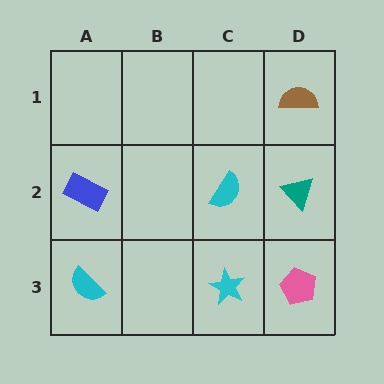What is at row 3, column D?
A pink pentagon.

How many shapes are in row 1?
1 shape.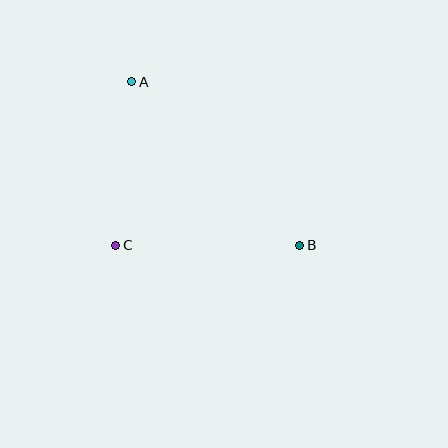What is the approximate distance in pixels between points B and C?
The distance between B and C is approximately 184 pixels.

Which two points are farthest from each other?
Points A and B are farthest from each other.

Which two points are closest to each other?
Points A and C are closest to each other.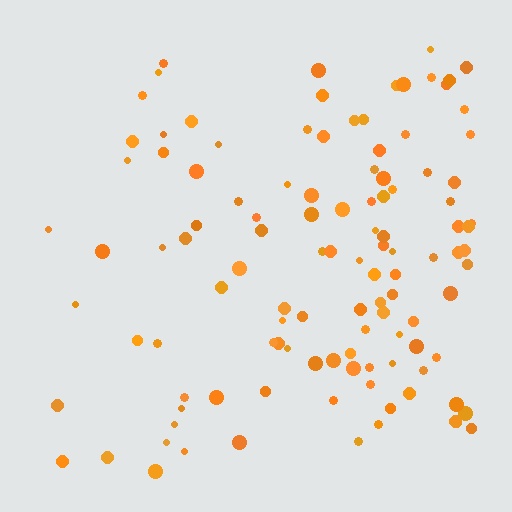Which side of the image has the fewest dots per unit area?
The left.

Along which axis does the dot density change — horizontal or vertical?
Horizontal.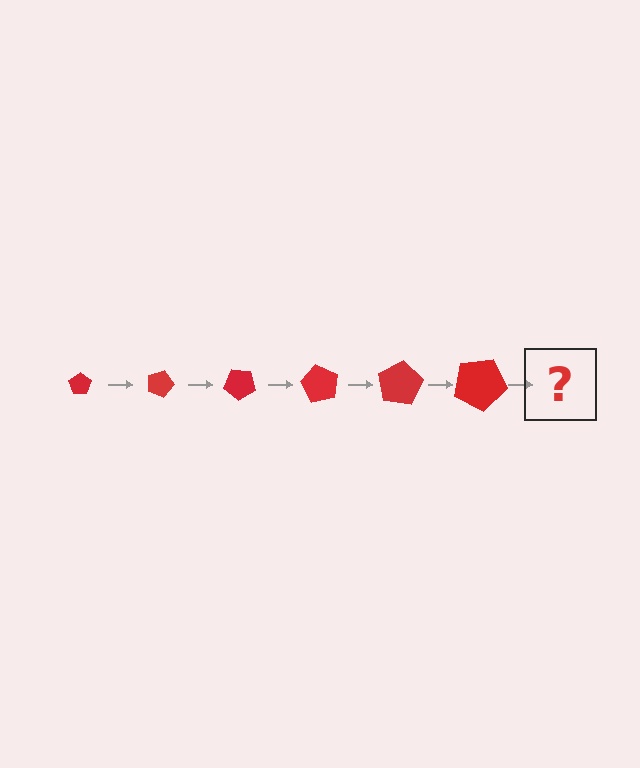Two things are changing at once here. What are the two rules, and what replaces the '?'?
The two rules are that the pentagon grows larger each step and it rotates 20 degrees each step. The '?' should be a pentagon, larger than the previous one and rotated 120 degrees from the start.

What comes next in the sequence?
The next element should be a pentagon, larger than the previous one and rotated 120 degrees from the start.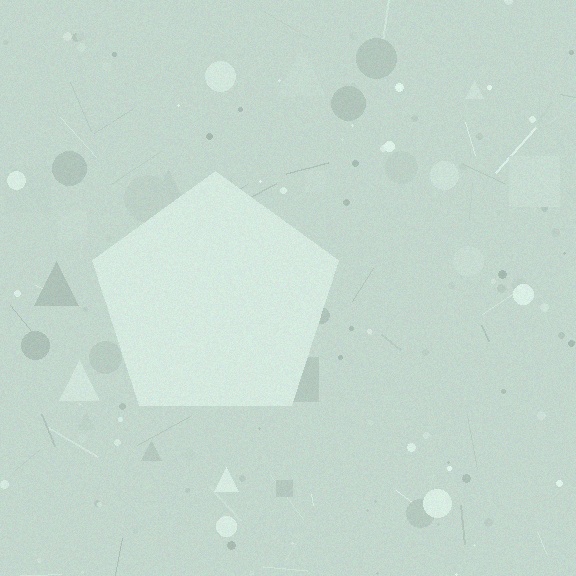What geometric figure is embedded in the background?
A pentagon is embedded in the background.